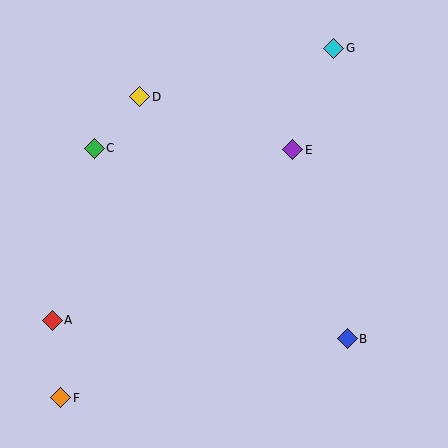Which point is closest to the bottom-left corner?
Point F is closest to the bottom-left corner.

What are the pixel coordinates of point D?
Point D is at (140, 97).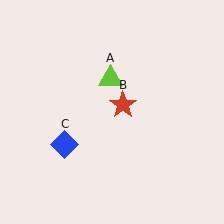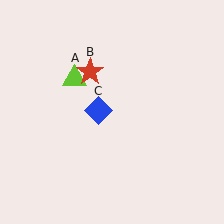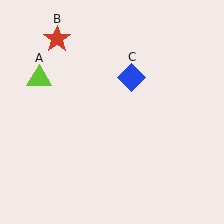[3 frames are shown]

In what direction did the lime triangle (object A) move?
The lime triangle (object A) moved left.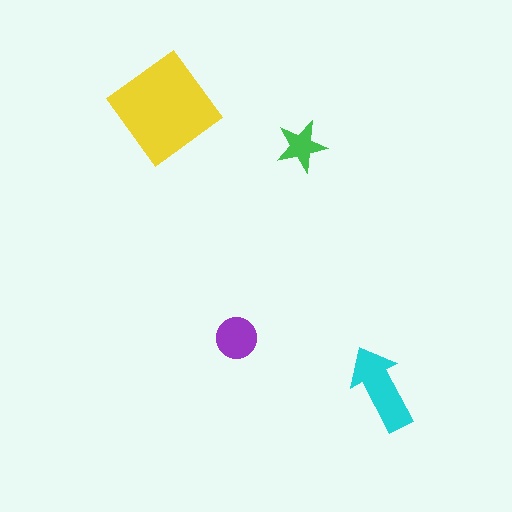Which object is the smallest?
The green star.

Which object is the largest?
The yellow diamond.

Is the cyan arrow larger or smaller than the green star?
Larger.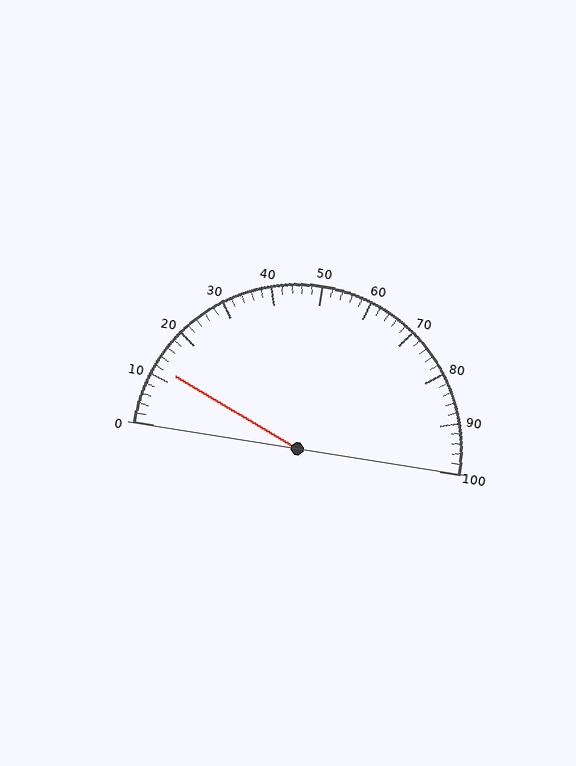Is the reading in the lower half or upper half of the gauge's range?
The reading is in the lower half of the range (0 to 100).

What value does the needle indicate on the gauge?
The needle indicates approximately 12.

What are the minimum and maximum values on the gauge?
The gauge ranges from 0 to 100.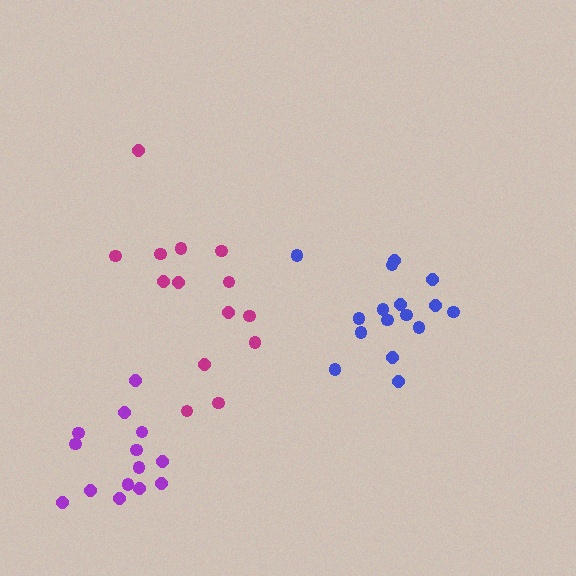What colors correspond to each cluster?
The clusters are colored: purple, magenta, blue.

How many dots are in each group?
Group 1: 14 dots, Group 2: 14 dots, Group 3: 16 dots (44 total).